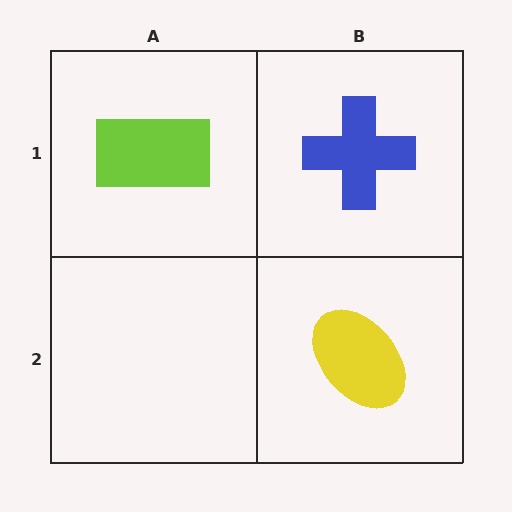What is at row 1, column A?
A lime rectangle.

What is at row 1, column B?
A blue cross.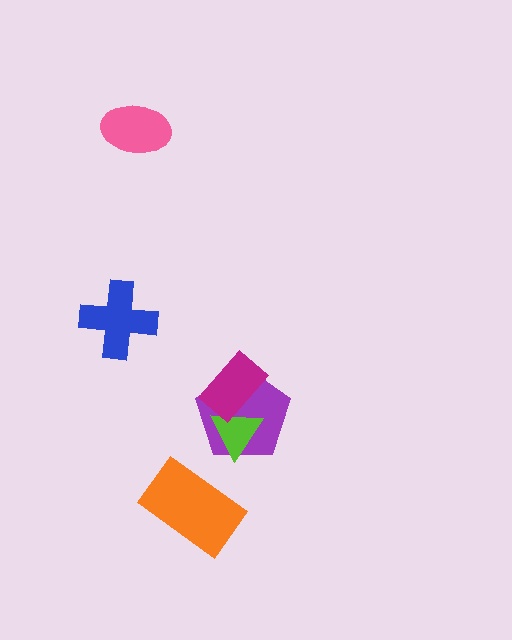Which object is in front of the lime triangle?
The magenta rectangle is in front of the lime triangle.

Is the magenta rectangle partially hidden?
No, no other shape covers it.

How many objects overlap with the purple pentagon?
2 objects overlap with the purple pentagon.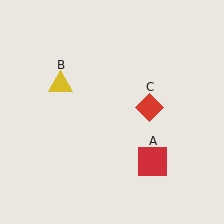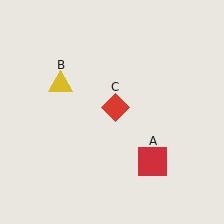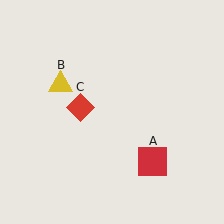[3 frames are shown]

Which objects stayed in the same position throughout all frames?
Red square (object A) and yellow triangle (object B) remained stationary.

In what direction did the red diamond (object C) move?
The red diamond (object C) moved left.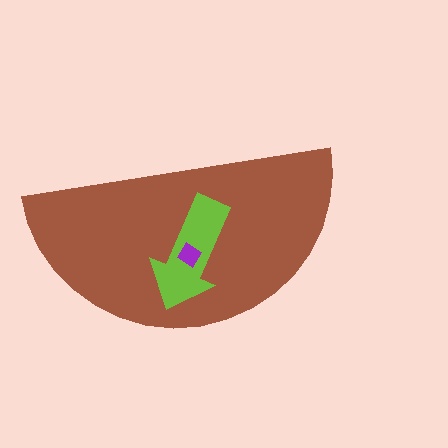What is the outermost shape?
The brown semicircle.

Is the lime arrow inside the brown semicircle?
Yes.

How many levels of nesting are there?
3.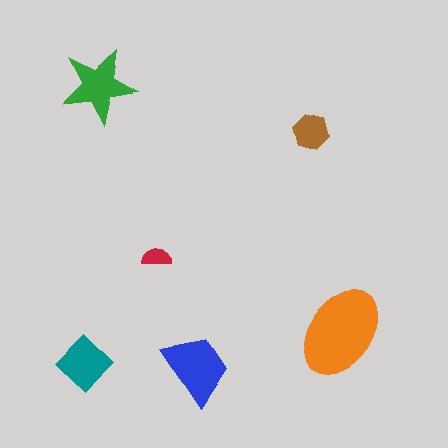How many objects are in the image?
There are 6 objects in the image.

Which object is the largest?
The orange ellipse.